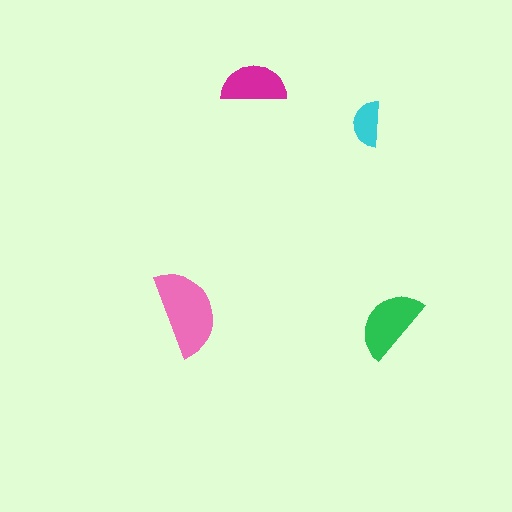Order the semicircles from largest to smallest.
the pink one, the green one, the magenta one, the cyan one.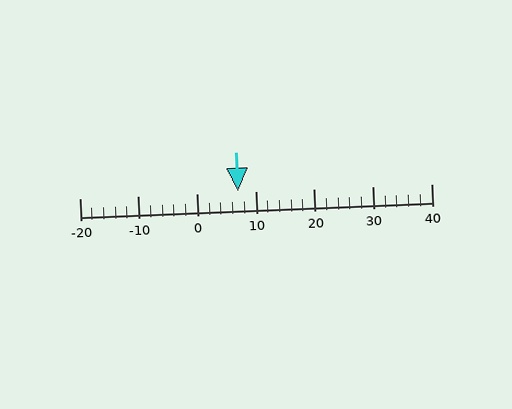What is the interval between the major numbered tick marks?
The major tick marks are spaced 10 units apart.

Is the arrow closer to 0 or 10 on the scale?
The arrow is closer to 10.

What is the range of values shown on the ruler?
The ruler shows values from -20 to 40.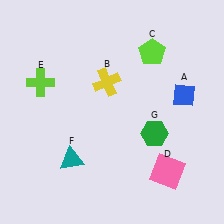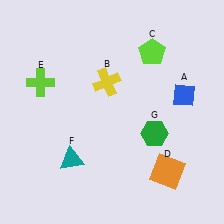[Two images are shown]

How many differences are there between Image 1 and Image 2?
There is 1 difference between the two images.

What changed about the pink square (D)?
In Image 1, D is pink. In Image 2, it changed to orange.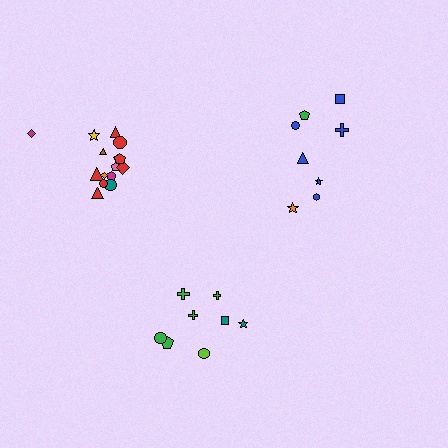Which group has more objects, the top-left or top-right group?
The top-left group.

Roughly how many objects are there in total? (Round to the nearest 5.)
Roughly 30 objects in total.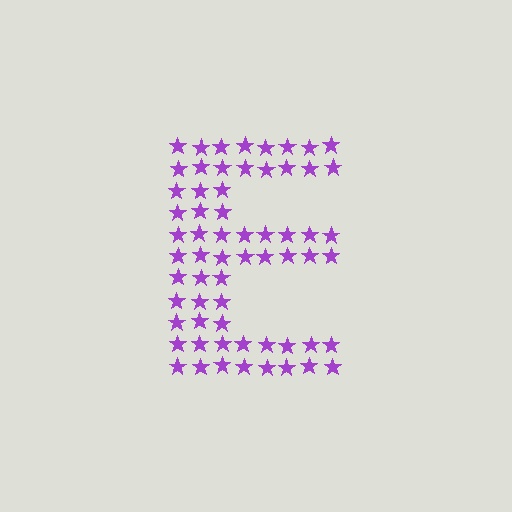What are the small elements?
The small elements are stars.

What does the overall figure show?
The overall figure shows the letter E.